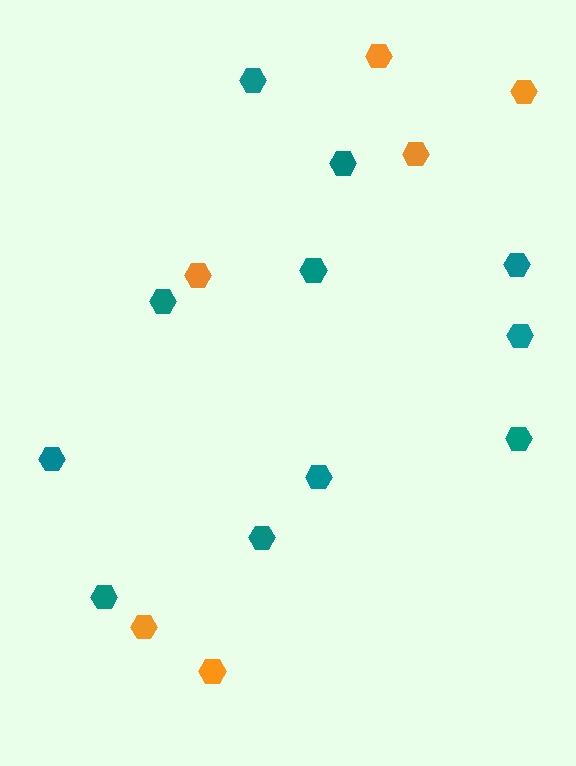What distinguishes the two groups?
There are 2 groups: one group of teal hexagons (11) and one group of orange hexagons (6).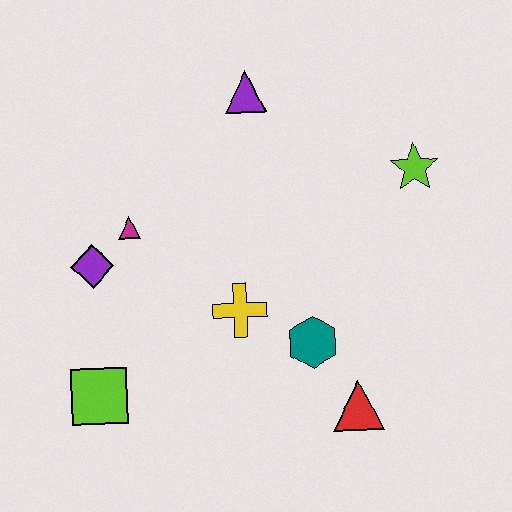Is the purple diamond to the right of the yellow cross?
No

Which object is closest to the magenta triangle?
The purple diamond is closest to the magenta triangle.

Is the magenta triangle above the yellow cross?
Yes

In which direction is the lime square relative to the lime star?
The lime square is to the left of the lime star.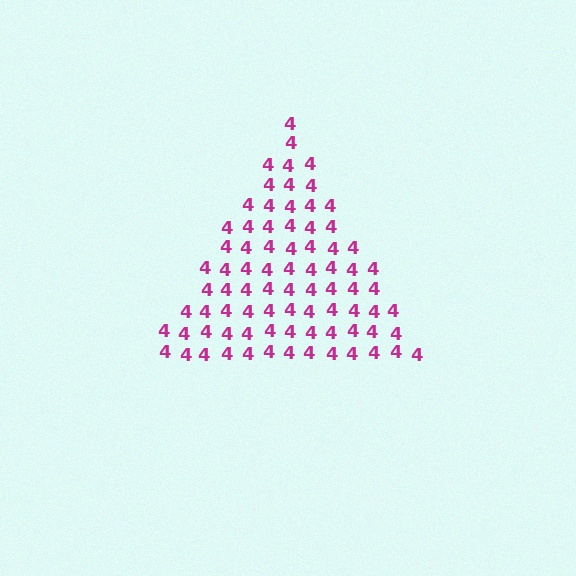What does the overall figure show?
The overall figure shows a triangle.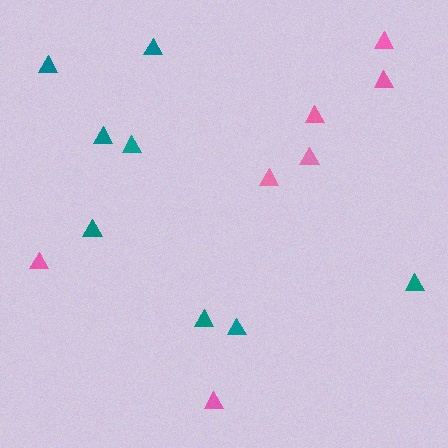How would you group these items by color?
There are 2 groups: one group of pink triangles (7) and one group of teal triangles (8).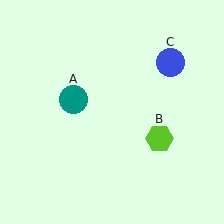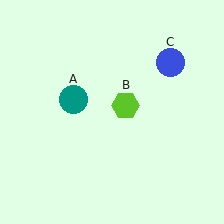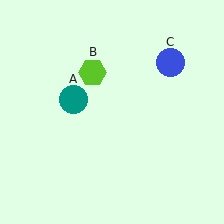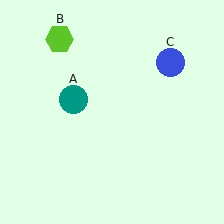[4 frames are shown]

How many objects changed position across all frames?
1 object changed position: lime hexagon (object B).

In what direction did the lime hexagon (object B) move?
The lime hexagon (object B) moved up and to the left.